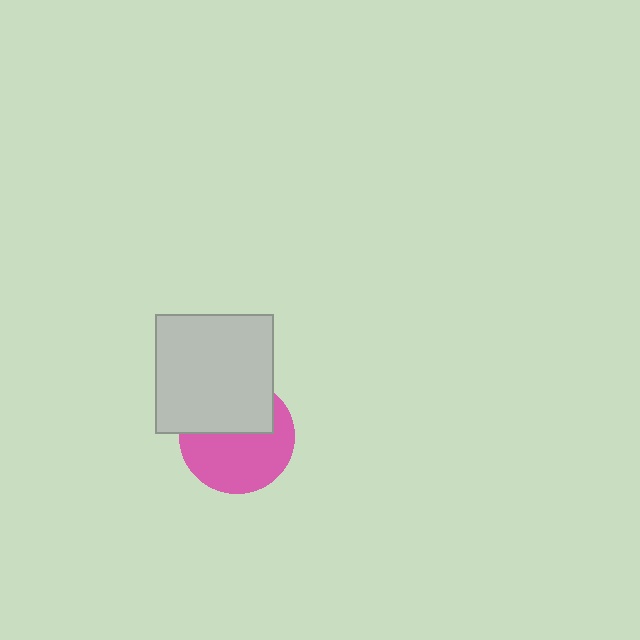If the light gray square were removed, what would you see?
You would see the complete pink circle.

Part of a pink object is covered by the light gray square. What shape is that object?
It is a circle.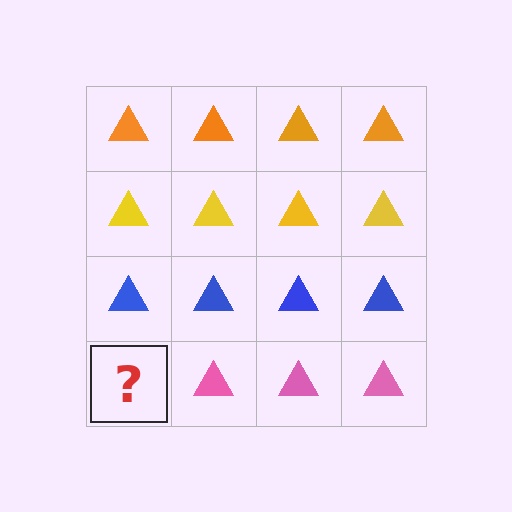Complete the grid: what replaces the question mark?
The question mark should be replaced with a pink triangle.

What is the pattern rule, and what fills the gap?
The rule is that each row has a consistent color. The gap should be filled with a pink triangle.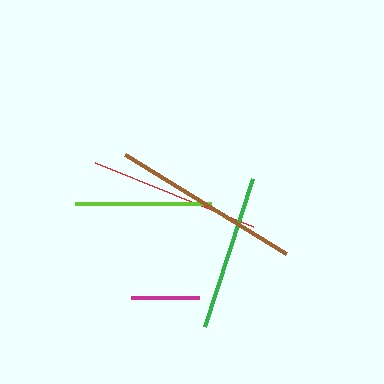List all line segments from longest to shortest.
From longest to shortest: brown, red, green, lime, magenta.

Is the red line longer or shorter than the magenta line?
The red line is longer than the magenta line.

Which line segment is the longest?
The brown line is the longest at approximately 189 pixels.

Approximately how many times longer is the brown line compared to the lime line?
The brown line is approximately 1.4 times the length of the lime line.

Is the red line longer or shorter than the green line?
The red line is longer than the green line.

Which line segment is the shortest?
The magenta line is the shortest at approximately 68 pixels.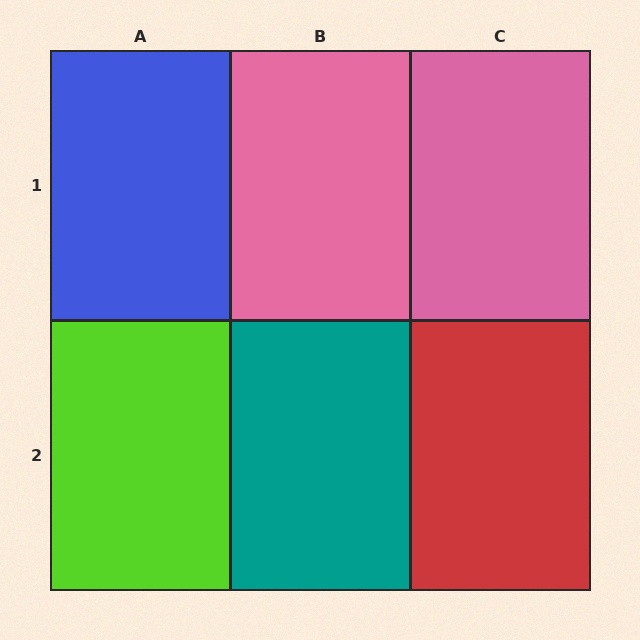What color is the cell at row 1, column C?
Pink.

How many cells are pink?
2 cells are pink.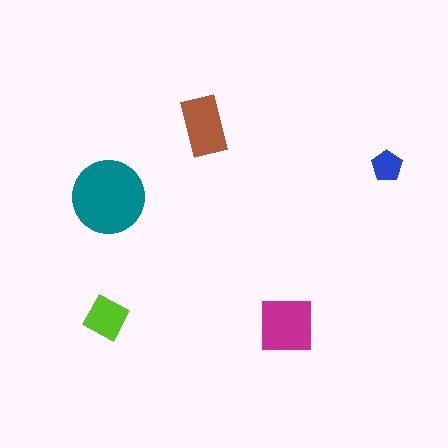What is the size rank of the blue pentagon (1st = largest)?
5th.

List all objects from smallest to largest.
The blue pentagon, the lime diamond, the brown rectangle, the magenta square, the teal circle.